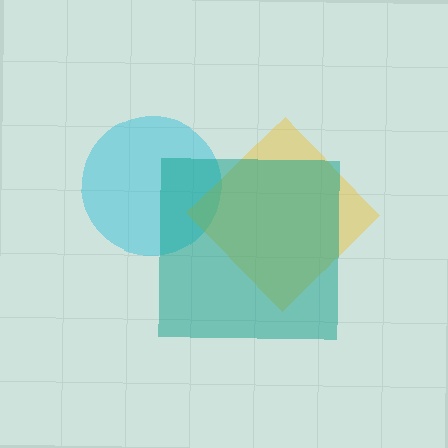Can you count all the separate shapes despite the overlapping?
Yes, there are 3 separate shapes.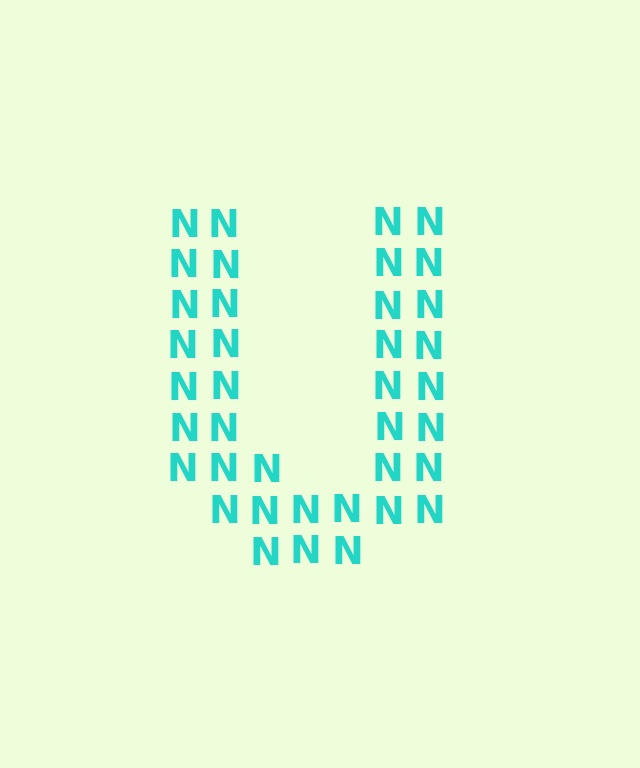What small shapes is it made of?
It is made of small letter N's.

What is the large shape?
The large shape is the letter U.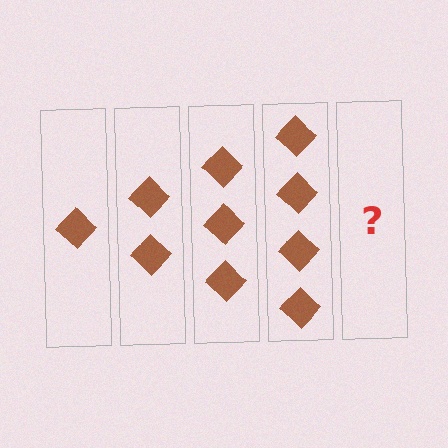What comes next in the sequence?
The next element should be 5 diamonds.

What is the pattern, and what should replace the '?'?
The pattern is that each step adds one more diamond. The '?' should be 5 diamonds.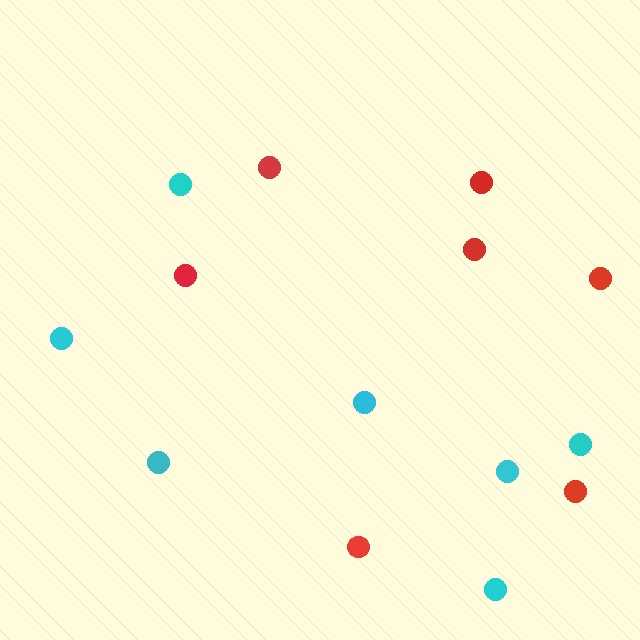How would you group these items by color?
There are 2 groups: one group of red circles (7) and one group of cyan circles (7).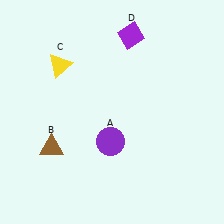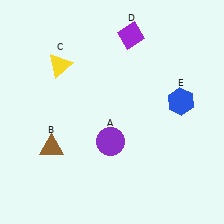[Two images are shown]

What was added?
A blue hexagon (E) was added in Image 2.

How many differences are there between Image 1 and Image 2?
There is 1 difference between the two images.